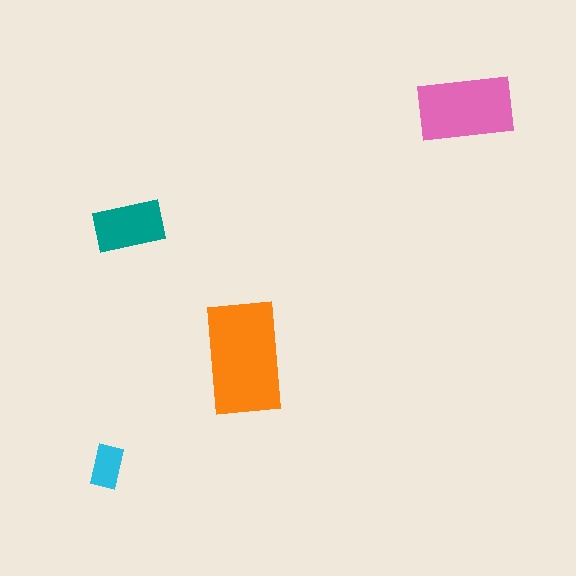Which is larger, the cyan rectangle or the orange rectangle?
The orange one.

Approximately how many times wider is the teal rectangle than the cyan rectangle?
About 1.5 times wider.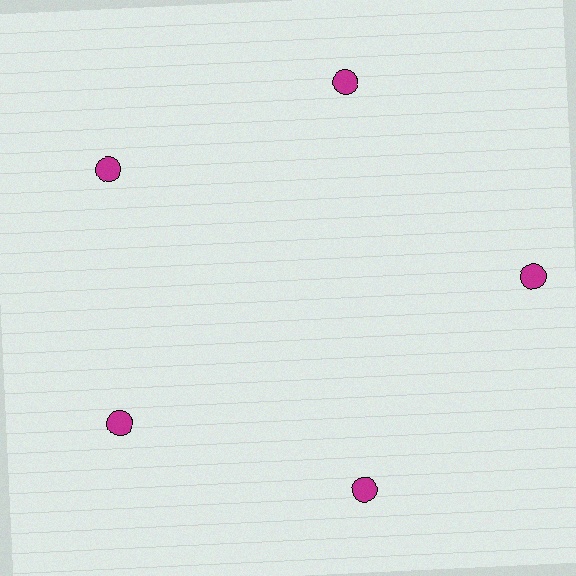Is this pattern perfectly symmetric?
No. The 5 magenta circles are arranged in a ring, but one element near the 3 o'clock position is pushed outward from the center, breaking the 5-fold rotational symmetry.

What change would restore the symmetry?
The symmetry would be restored by moving it inward, back onto the ring so that all 5 circles sit at equal angles and equal distance from the center.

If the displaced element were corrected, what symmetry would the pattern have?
It would have 5-fold rotational symmetry — the pattern would map onto itself every 72 degrees.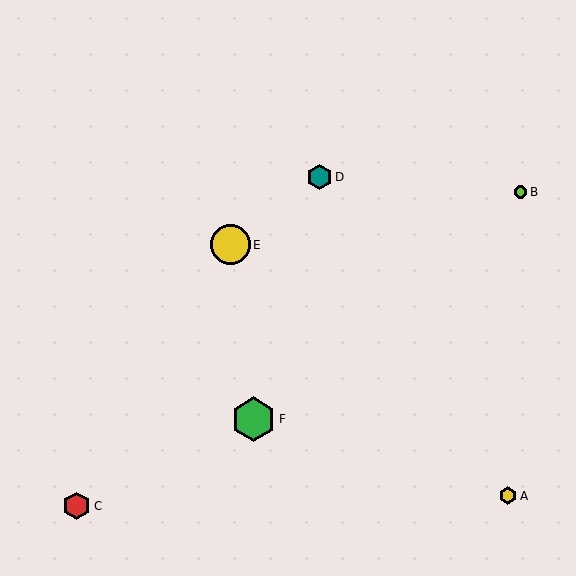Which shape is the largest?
The green hexagon (labeled F) is the largest.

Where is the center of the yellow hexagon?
The center of the yellow hexagon is at (508, 496).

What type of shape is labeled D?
Shape D is a teal hexagon.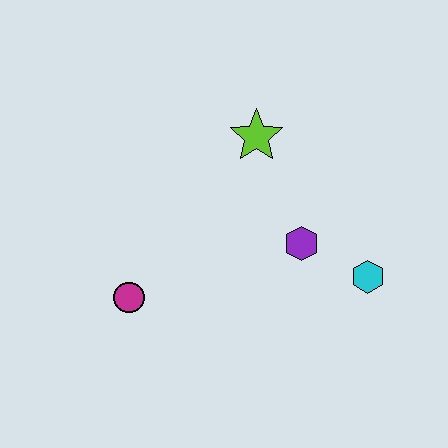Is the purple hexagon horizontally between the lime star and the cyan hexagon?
Yes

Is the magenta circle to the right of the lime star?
No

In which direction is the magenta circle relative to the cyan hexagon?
The magenta circle is to the left of the cyan hexagon.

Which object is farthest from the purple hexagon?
The magenta circle is farthest from the purple hexagon.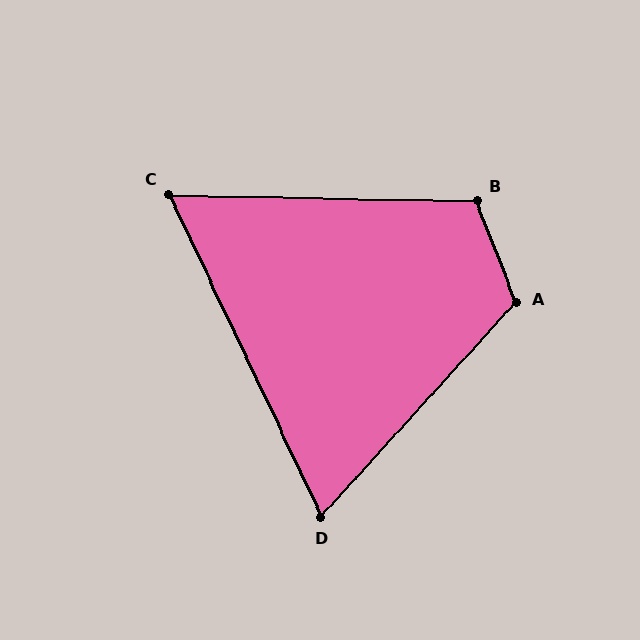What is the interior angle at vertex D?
Approximately 68 degrees (acute).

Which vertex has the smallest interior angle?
C, at approximately 63 degrees.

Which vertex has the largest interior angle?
A, at approximately 117 degrees.